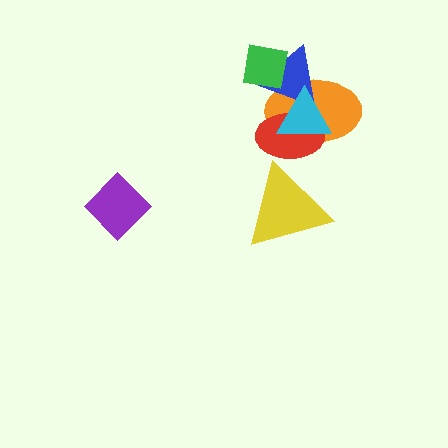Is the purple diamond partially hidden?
No, no other shape covers it.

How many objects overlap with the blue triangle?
4 objects overlap with the blue triangle.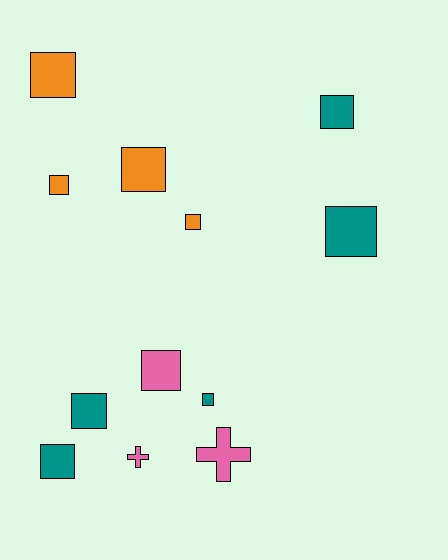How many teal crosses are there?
There are no teal crosses.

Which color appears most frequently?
Teal, with 5 objects.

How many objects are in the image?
There are 12 objects.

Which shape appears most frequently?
Square, with 10 objects.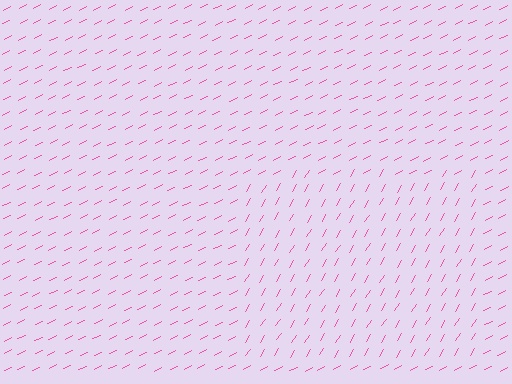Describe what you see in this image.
The image is filled with small pink line segments. A rectangle region in the image has lines oriented differently from the surrounding lines, creating a visible texture boundary.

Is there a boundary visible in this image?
Yes, there is a texture boundary formed by a change in line orientation.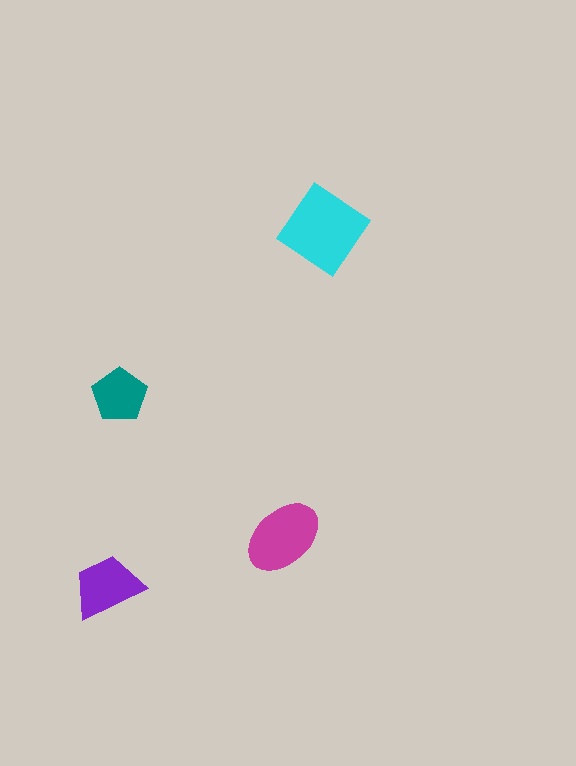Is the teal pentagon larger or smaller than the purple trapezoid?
Smaller.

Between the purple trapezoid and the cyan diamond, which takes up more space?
The cyan diamond.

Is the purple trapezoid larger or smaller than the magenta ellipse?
Smaller.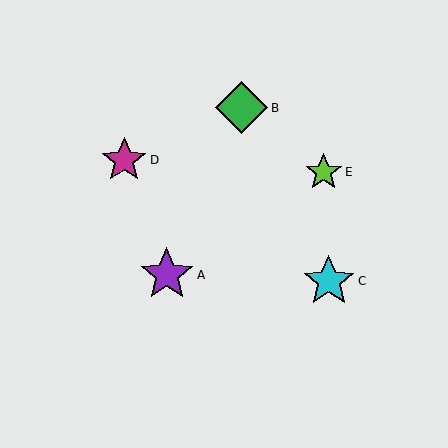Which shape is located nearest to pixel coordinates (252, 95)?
The green diamond (labeled B) at (242, 108) is nearest to that location.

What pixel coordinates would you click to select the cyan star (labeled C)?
Click at (329, 281) to select the cyan star C.